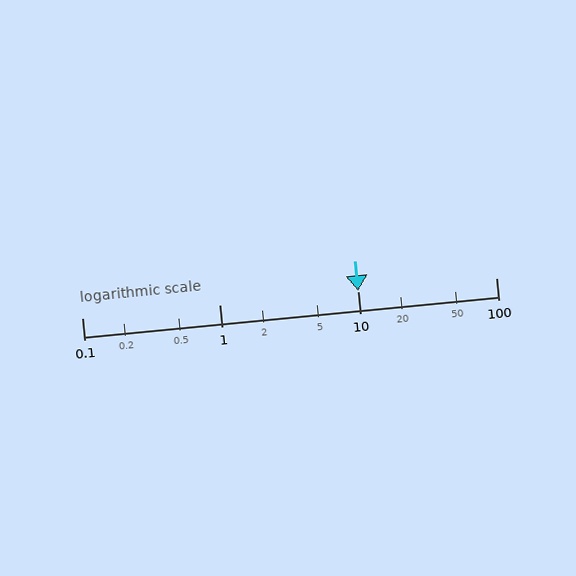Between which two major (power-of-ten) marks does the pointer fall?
The pointer is between 10 and 100.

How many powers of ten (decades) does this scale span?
The scale spans 3 decades, from 0.1 to 100.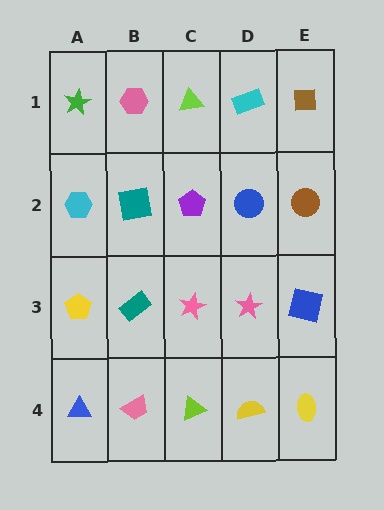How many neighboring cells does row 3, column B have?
4.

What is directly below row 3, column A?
A blue triangle.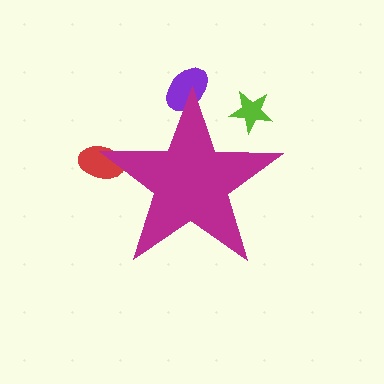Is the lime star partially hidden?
Yes, the lime star is partially hidden behind the magenta star.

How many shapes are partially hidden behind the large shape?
3 shapes are partially hidden.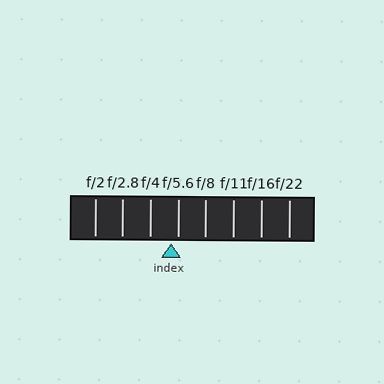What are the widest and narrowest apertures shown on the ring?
The widest aperture shown is f/2 and the narrowest is f/22.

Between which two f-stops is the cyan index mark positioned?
The index mark is between f/4 and f/5.6.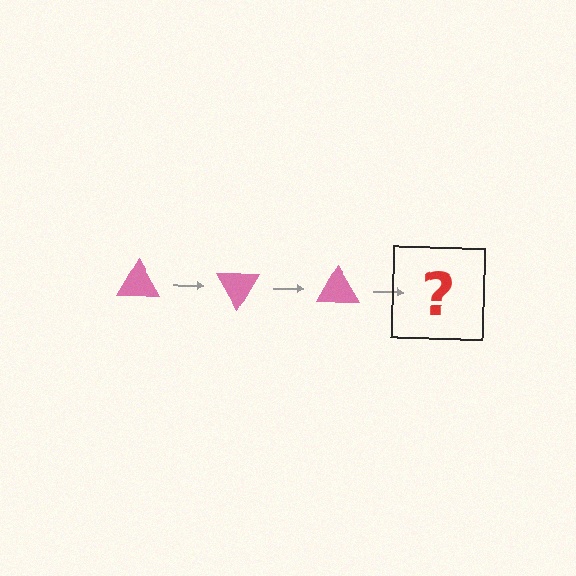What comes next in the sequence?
The next element should be a pink triangle rotated 180 degrees.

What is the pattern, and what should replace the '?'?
The pattern is that the triangle rotates 60 degrees each step. The '?' should be a pink triangle rotated 180 degrees.